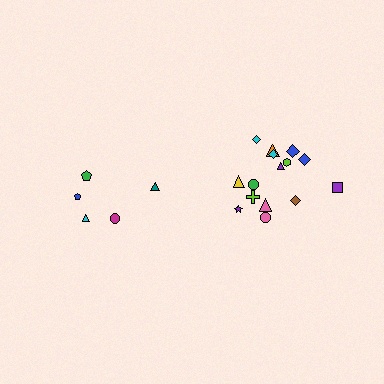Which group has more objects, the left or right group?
The right group.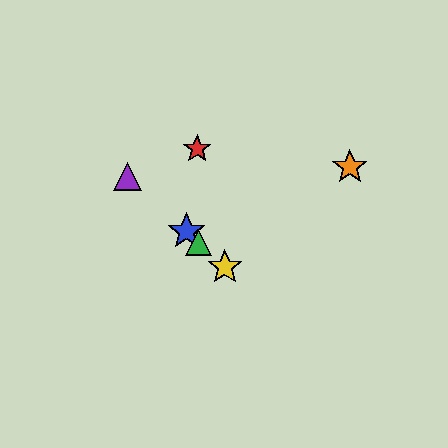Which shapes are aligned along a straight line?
The blue star, the green triangle, the yellow star, the purple triangle are aligned along a straight line.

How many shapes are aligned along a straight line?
4 shapes (the blue star, the green triangle, the yellow star, the purple triangle) are aligned along a straight line.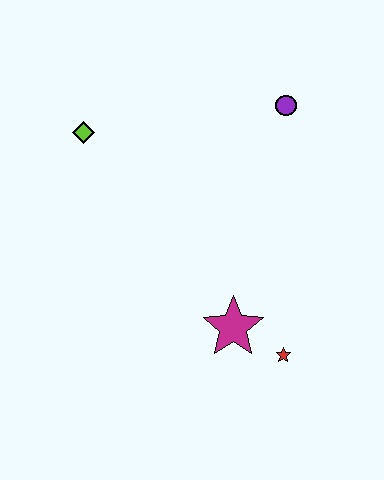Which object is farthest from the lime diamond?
The red star is farthest from the lime diamond.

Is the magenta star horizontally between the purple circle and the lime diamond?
Yes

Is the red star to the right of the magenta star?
Yes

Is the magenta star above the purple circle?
No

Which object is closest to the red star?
The magenta star is closest to the red star.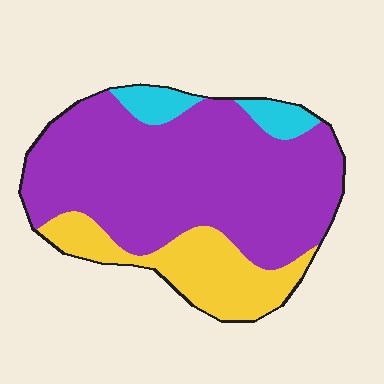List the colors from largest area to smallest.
From largest to smallest: purple, yellow, cyan.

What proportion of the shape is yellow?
Yellow takes up between a sixth and a third of the shape.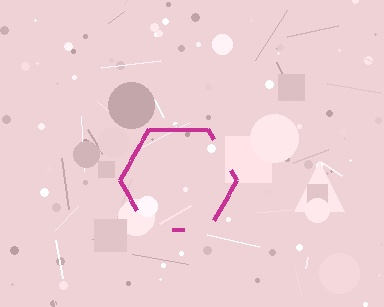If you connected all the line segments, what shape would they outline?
They would outline a hexagon.